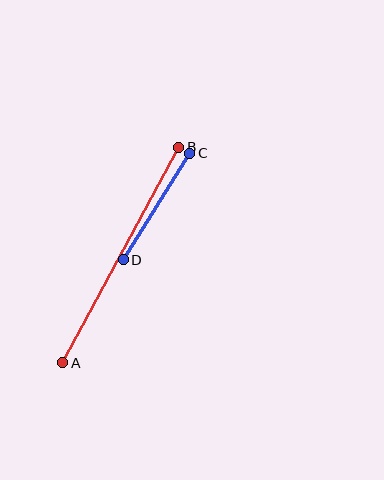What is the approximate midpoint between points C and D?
The midpoint is at approximately (157, 207) pixels.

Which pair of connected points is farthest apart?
Points A and B are farthest apart.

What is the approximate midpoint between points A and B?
The midpoint is at approximately (121, 255) pixels.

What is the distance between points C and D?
The distance is approximately 125 pixels.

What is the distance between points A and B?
The distance is approximately 245 pixels.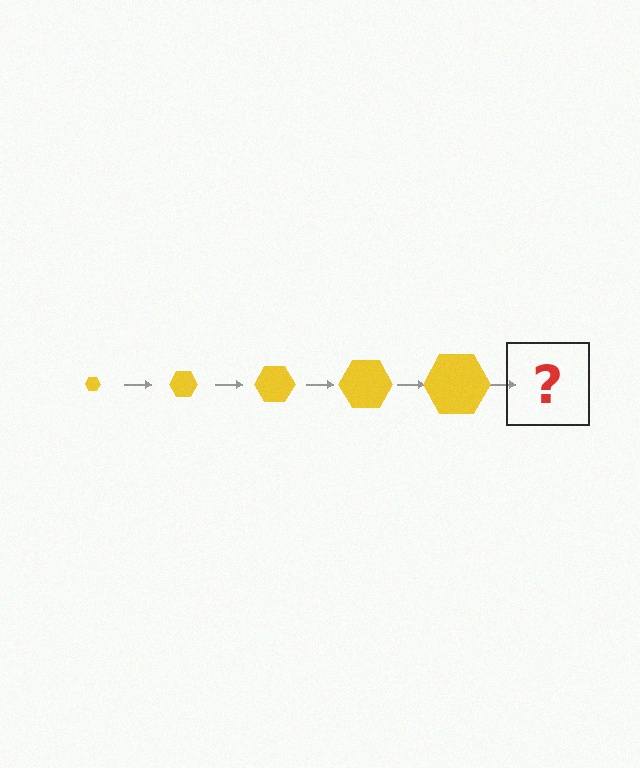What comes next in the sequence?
The next element should be a yellow hexagon, larger than the previous one.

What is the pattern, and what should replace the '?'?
The pattern is that the hexagon gets progressively larger each step. The '?' should be a yellow hexagon, larger than the previous one.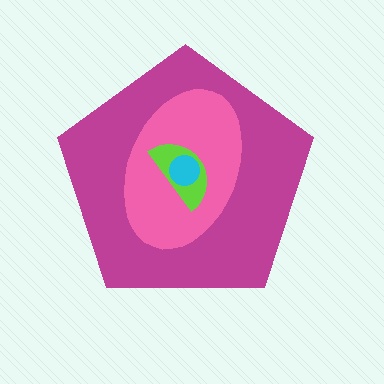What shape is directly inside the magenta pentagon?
The pink ellipse.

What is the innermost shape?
The cyan circle.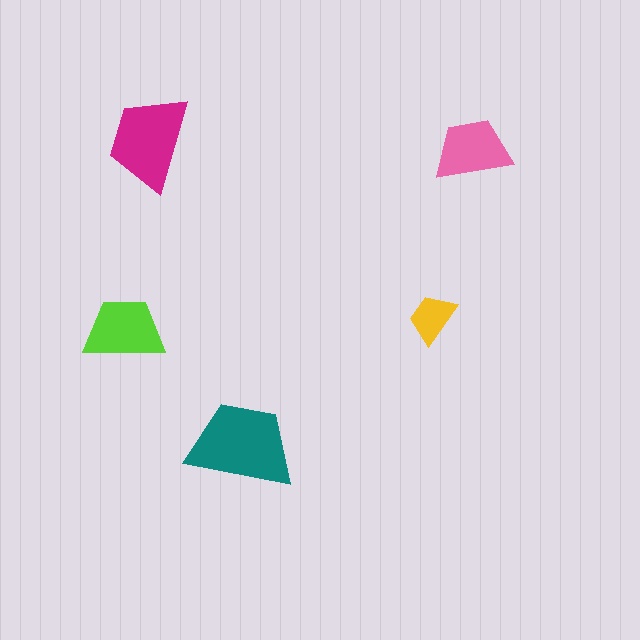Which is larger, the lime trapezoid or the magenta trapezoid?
The magenta one.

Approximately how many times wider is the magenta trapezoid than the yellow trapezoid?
About 2 times wider.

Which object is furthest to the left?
The lime trapezoid is leftmost.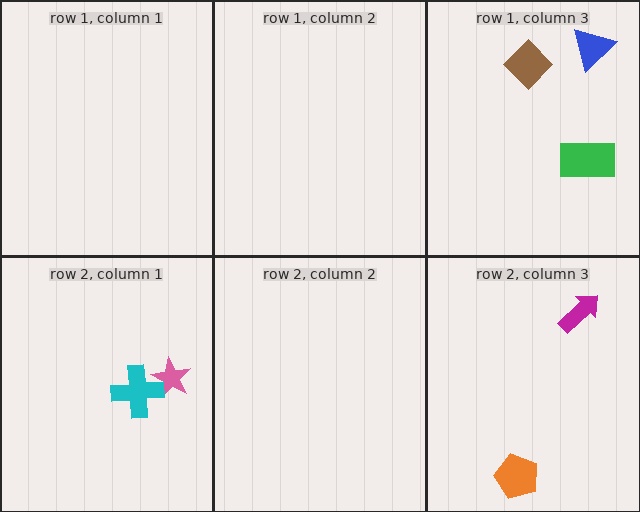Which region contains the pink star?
The row 2, column 1 region.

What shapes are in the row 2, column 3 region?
The orange pentagon, the magenta arrow.